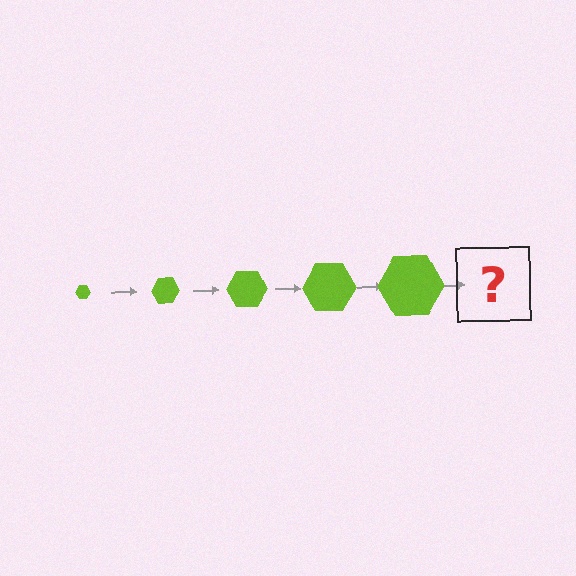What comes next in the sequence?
The next element should be a lime hexagon, larger than the previous one.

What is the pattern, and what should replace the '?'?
The pattern is that the hexagon gets progressively larger each step. The '?' should be a lime hexagon, larger than the previous one.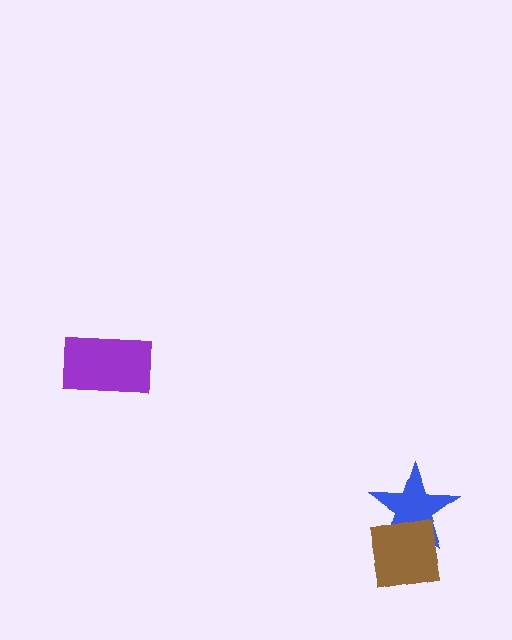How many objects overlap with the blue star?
1 object overlaps with the blue star.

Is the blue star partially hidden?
Yes, it is partially covered by another shape.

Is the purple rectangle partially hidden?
No, no other shape covers it.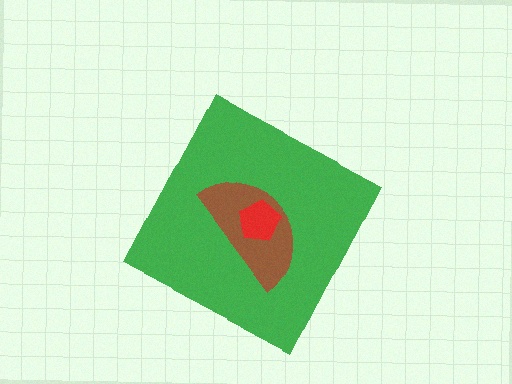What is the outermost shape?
The green diamond.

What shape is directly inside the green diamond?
The brown semicircle.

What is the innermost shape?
The red pentagon.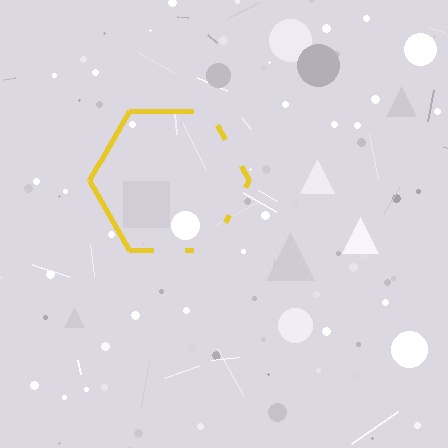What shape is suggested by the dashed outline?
The dashed outline suggests a hexagon.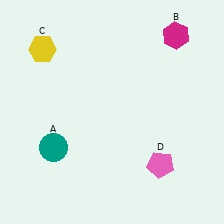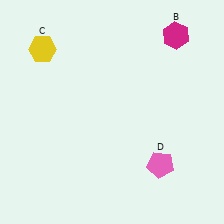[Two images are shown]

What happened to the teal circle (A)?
The teal circle (A) was removed in Image 2. It was in the bottom-left area of Image 1.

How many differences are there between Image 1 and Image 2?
There is 1 difference between the two images.